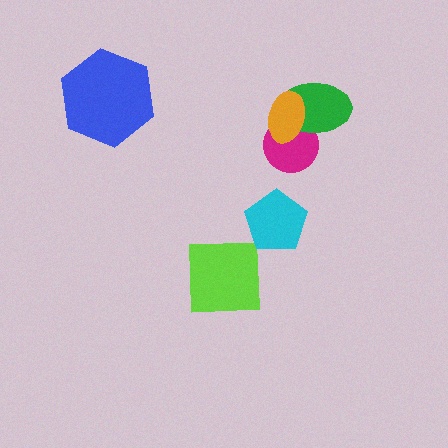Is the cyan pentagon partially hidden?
No, no other shape covers it.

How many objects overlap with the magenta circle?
2 objects overlap with the magenta circle.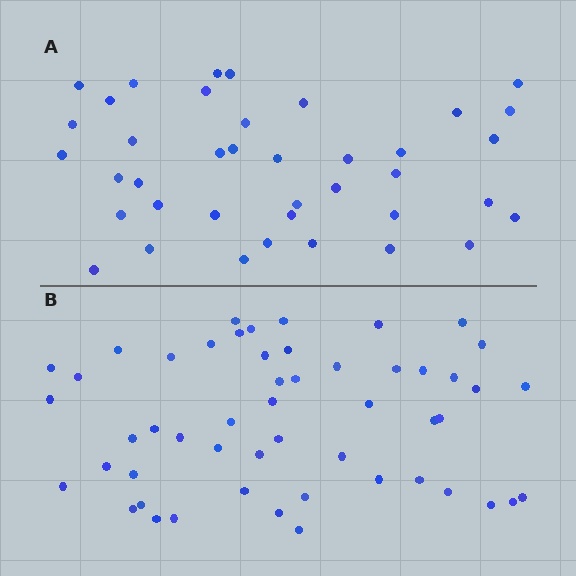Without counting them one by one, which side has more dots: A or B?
Region B (the bottom region) has more dots.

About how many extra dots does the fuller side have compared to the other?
Region B has approximately 15 more dots than region A.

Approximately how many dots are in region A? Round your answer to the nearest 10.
About 40 dots. (The exact count is 39, which rounds to 40.)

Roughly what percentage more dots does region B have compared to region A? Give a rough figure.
About 35% more.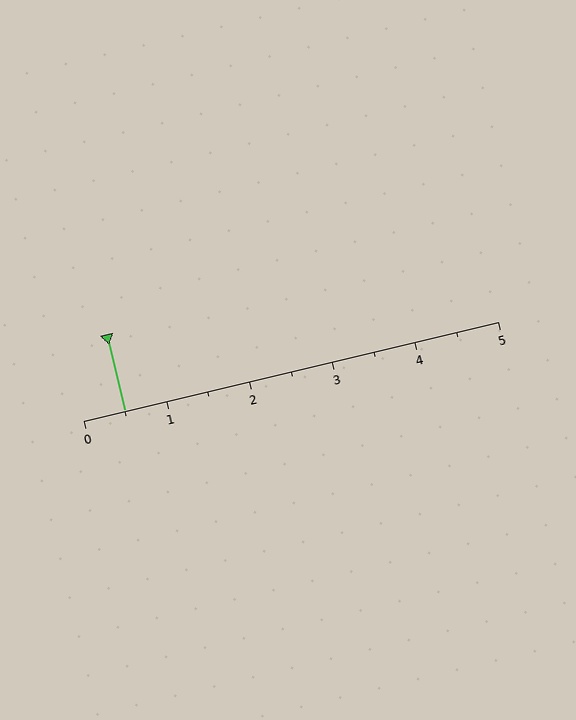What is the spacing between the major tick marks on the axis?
The major ticks are spaced 1 apart.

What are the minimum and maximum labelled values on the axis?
The axis runs from 0 to 5.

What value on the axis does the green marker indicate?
The marker indicates approximately 0.5.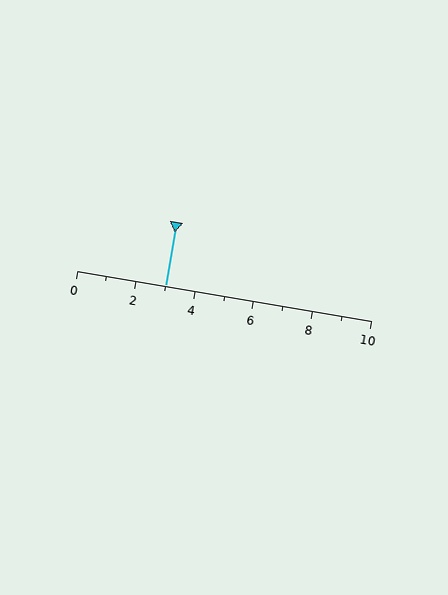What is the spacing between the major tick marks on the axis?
The major ticks are spaced 2 apart.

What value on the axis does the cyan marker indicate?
The marker indicates approximately 3.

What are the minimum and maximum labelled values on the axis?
The axis runs from 0 to 10.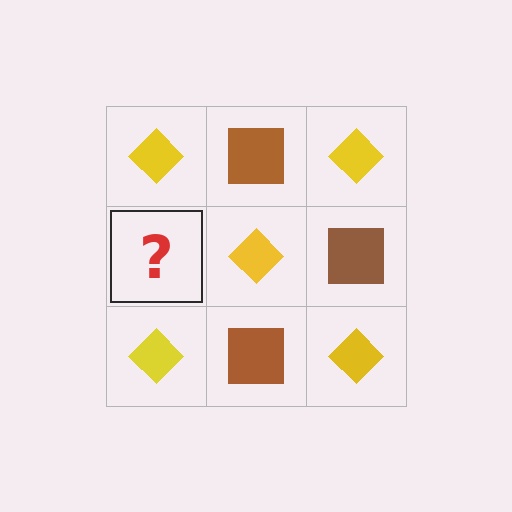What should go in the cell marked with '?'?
The missing cell should contain a brown square.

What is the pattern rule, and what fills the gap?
The rule is that it alternates yellow diamond and brown square in a checkerboard pattern. The gap should be filled with a brown square.